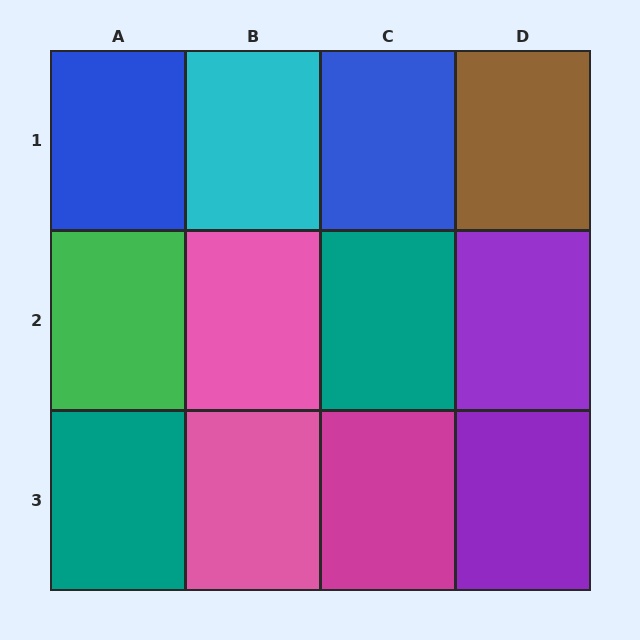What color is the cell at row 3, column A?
Teal.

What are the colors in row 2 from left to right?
Green, pink, teal, purple.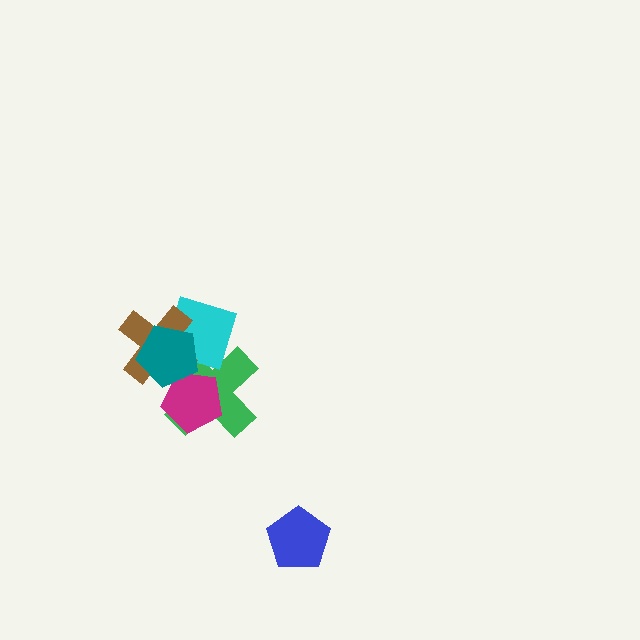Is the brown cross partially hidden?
Yes, it is partially covered by another shape.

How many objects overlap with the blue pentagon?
0 objects overlap with the blue pentagon.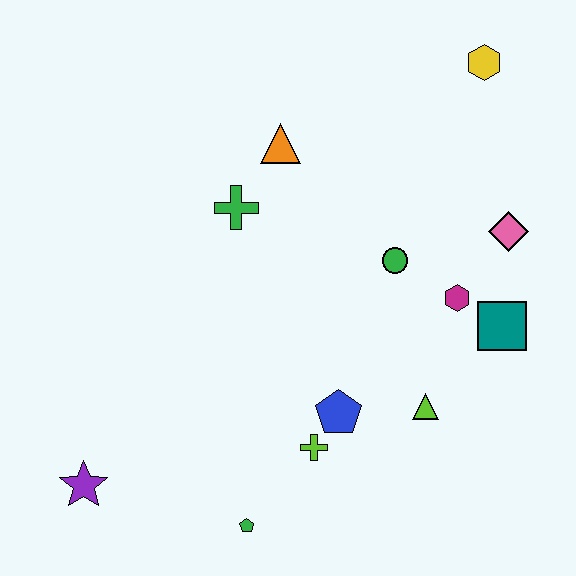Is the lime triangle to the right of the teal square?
No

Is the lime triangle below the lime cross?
No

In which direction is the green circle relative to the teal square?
The green circle is to the left of the teal square.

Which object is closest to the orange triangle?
The green cross is closest to the orange triangle.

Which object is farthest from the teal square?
The purple star is farthest from the teal square.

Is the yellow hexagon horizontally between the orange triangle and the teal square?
Yes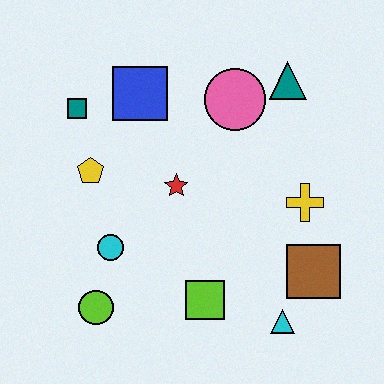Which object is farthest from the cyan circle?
The teal triangle is farthest from the cyan circle.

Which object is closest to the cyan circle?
The lime circle is closest to the cyan circle.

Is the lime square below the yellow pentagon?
Yes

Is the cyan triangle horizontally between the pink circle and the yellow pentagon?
No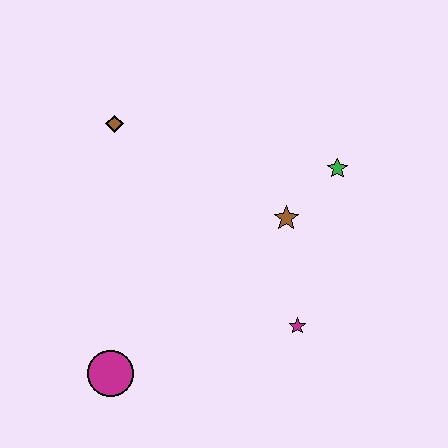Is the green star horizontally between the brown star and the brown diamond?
No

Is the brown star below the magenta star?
No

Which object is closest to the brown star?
The green star is closest to the brown star.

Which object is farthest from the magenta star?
The brown diamond is farthest from the magenta star.